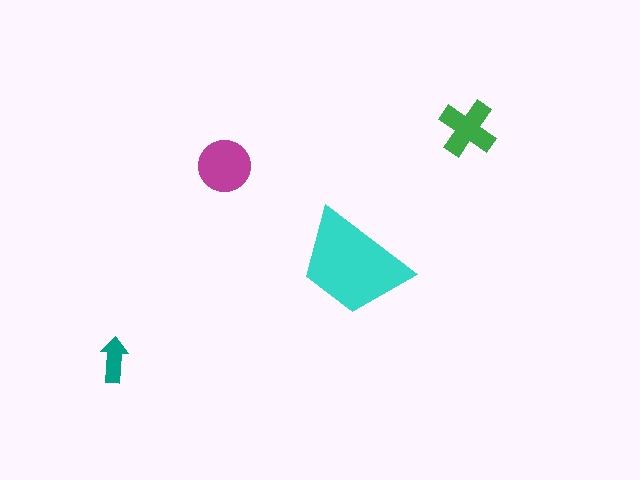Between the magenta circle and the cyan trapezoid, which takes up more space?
The cyan trapezoid.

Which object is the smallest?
The teal arrow.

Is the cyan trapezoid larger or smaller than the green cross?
Larger.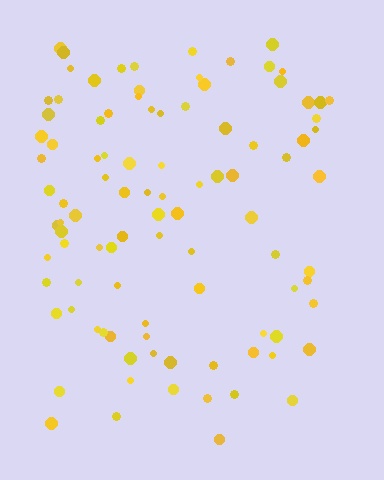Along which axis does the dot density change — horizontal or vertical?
Horizontal.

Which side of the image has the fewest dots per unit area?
The right.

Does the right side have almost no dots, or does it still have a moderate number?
Still a moderate number, just noticeably fewer than the left.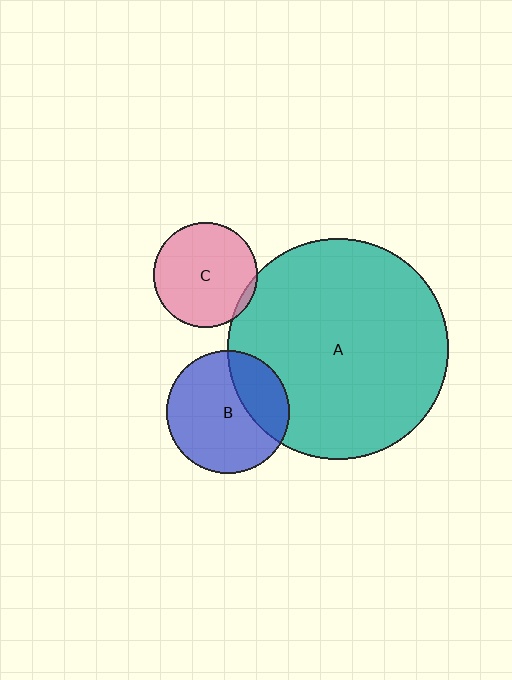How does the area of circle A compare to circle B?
Approximately 3.2 times.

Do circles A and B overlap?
Yes.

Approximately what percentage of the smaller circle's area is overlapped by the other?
Approximately 30%.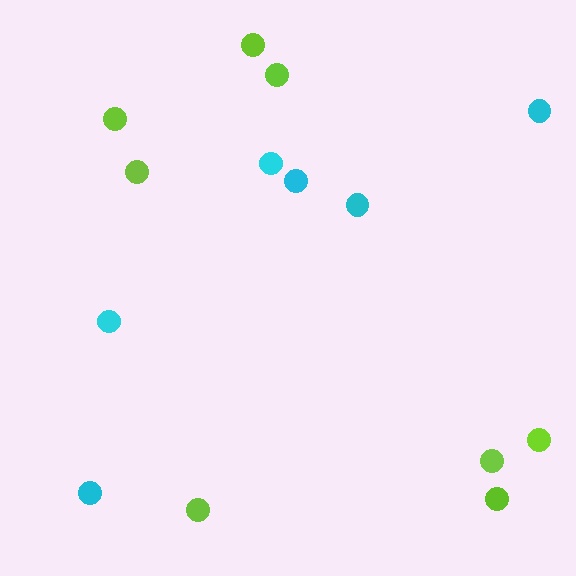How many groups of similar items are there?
There are 2 groups: one group of cyan circles (6) and one group of lime circles (8).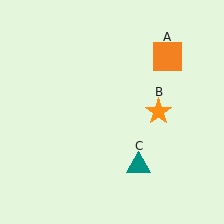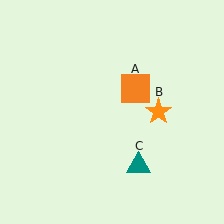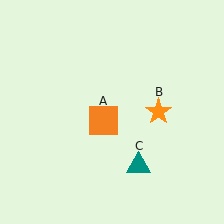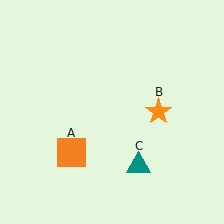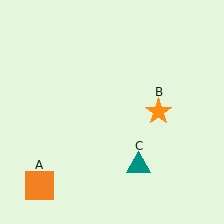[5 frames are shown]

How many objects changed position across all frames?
1 object changed position: orange square (object A).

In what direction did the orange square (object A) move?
The orange square (object A) moved down and to the left.